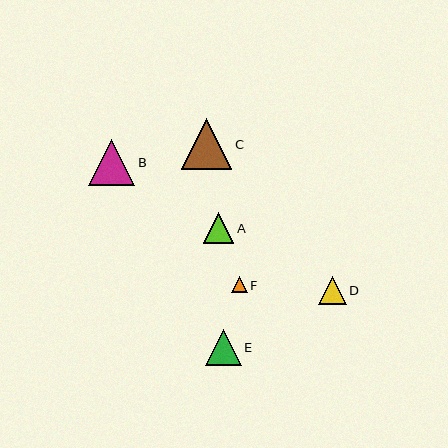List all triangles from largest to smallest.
From largest to smallest: C, B, E, A, D, F.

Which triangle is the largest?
Triangle C is the largest with a size of approximately 50 pixels.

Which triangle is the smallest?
Triangle F is the smallest with a size of approximately 15 pixels.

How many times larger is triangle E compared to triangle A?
Triangle E is approximately 1.2 times the size of triangle A.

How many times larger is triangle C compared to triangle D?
Triangle C is approximately 1.8 times the size of triangle D.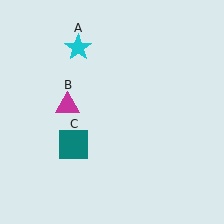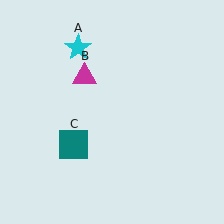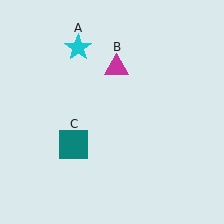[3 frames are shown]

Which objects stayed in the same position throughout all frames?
Cyan star (object A) and teal square (object C) remained stationary.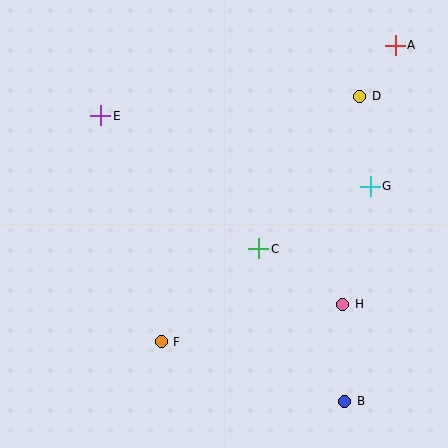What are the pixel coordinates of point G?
Point G is at (370, 186).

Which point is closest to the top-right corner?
Point A is closest to the top-right corner.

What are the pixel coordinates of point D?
Point D is at (360, 96).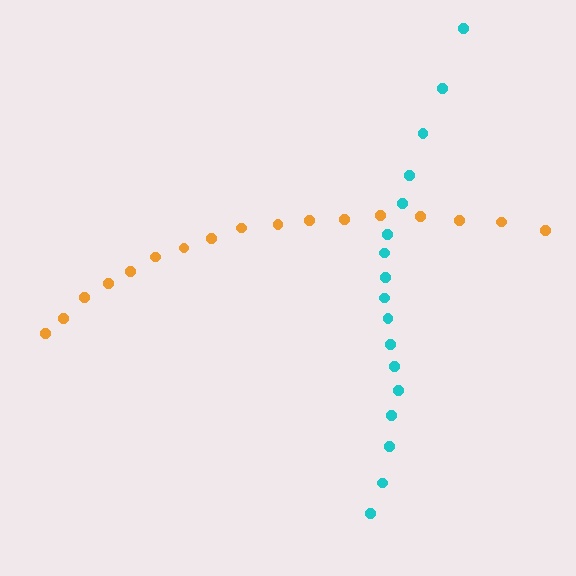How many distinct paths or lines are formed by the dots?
There are 2 distinct paths.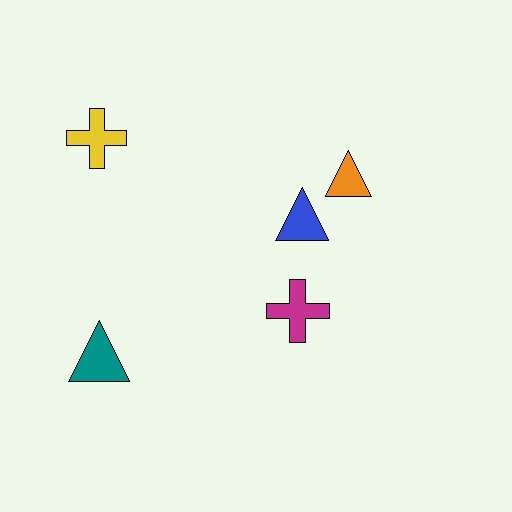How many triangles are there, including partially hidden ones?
There are 3 triangles.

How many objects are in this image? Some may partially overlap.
There are 5 objects.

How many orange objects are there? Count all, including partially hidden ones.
There is 1 orange object.